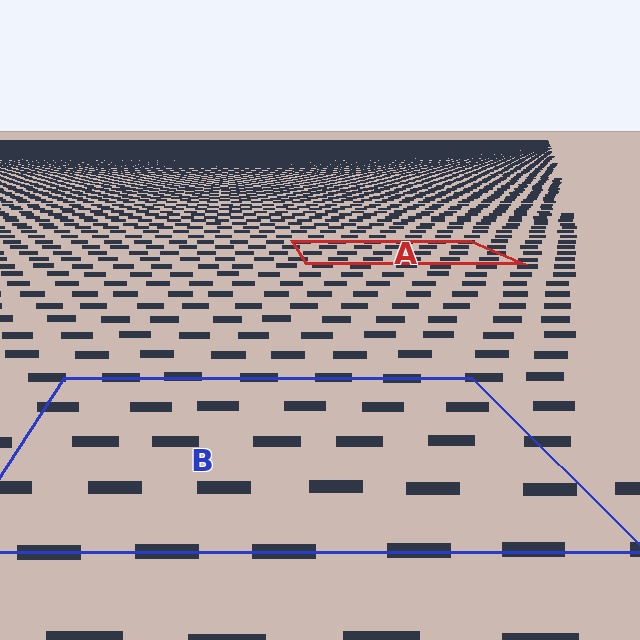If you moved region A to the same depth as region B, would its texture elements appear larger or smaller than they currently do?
They would appear larger. At a closer depth, the same texture elements are projected at a bigger on-screen size.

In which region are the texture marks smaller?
The texture marks are smaller in region A, because it is farther away.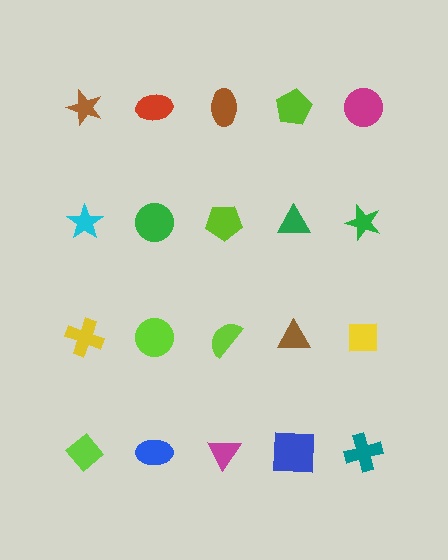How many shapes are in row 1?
5 shapes.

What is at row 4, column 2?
A blue ellipse.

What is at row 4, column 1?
A lime diamond.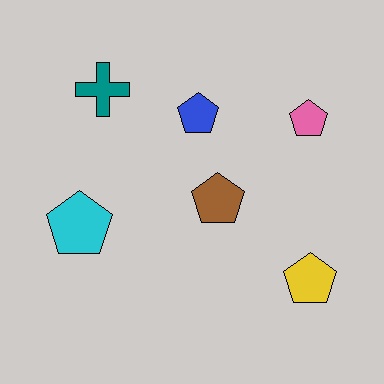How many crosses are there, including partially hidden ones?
There is 1 cross.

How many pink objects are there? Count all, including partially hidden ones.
There is 1 pink object.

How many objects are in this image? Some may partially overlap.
There are 6 objects.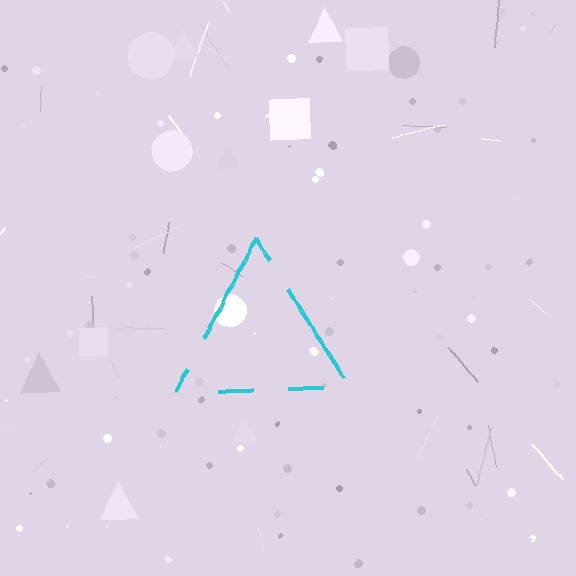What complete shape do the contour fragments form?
The contour fragments form a triangle.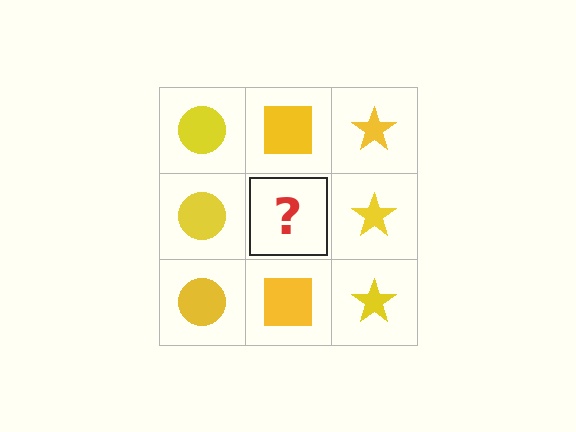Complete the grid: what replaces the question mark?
The question mark should be replaced with a yellow square.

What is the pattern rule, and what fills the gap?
The rule is that each column has a consistent shape. The gap should be filled with a yellow square.